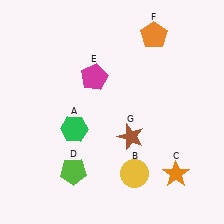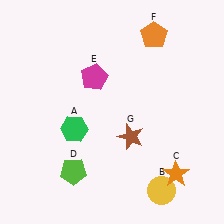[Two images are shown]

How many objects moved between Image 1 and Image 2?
1 object moved between the two images.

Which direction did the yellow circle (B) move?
The yellow circle (B) moved right.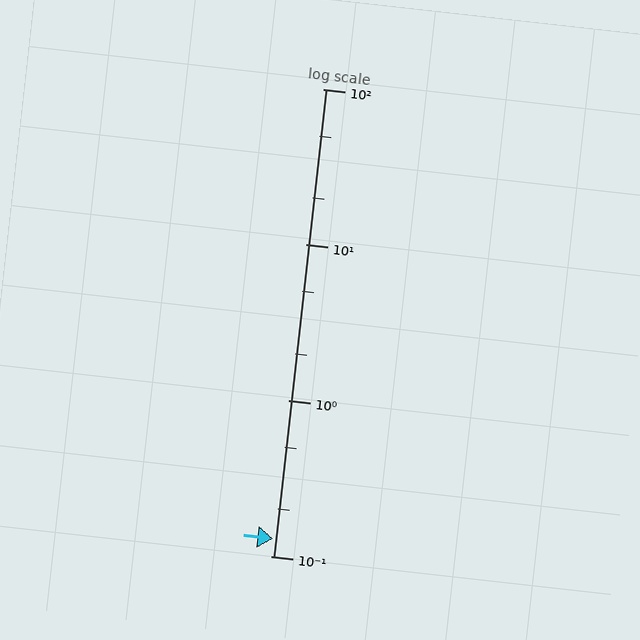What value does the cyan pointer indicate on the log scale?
The pointer indicates approximately 0.13.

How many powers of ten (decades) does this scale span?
The scale spans 3 decades, from 0.1 to 100.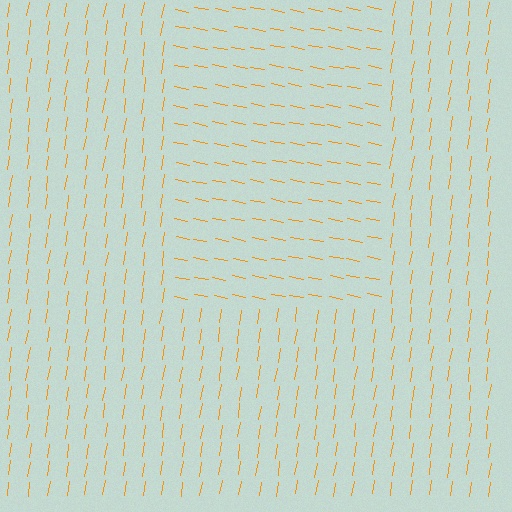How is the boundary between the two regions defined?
The boundary is defined purely by a change in line orientation (approximately 88 degrees difference). All lines are the same color and thickness.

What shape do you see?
I see a rectangle.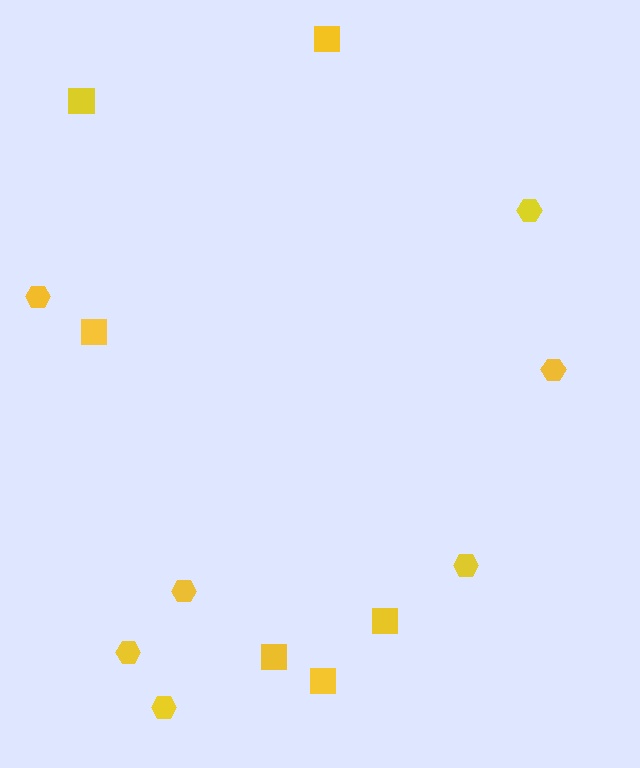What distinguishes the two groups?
There are 2 groups: one group of hexagons (7) and one group of squares (6).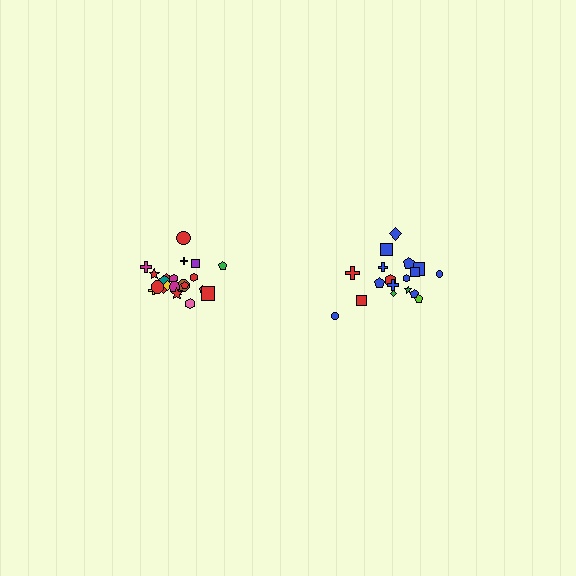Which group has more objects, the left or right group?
The left group.